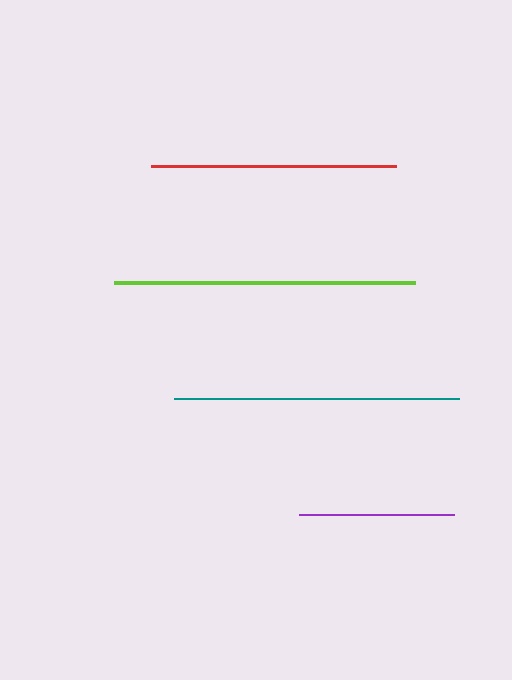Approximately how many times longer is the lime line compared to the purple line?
The lime line is approximately 2.0 times the length of the purple line.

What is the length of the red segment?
The red segment is approximately 245 pixels long.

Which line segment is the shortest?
The purple line is the shortest at approximately 154 pixels.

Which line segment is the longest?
The lime line is the longest at approximately 301 pixels.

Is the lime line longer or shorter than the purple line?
The lime line is longer than the purple line.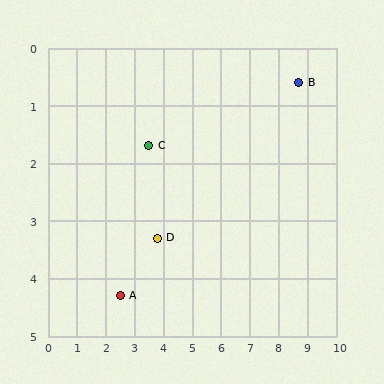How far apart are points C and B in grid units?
Points C and B are about 5.3 grid units apart.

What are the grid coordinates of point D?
Point D is at approximately (3.8, 3.3).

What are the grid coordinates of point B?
Point B is at approximately (8.7, 0.6).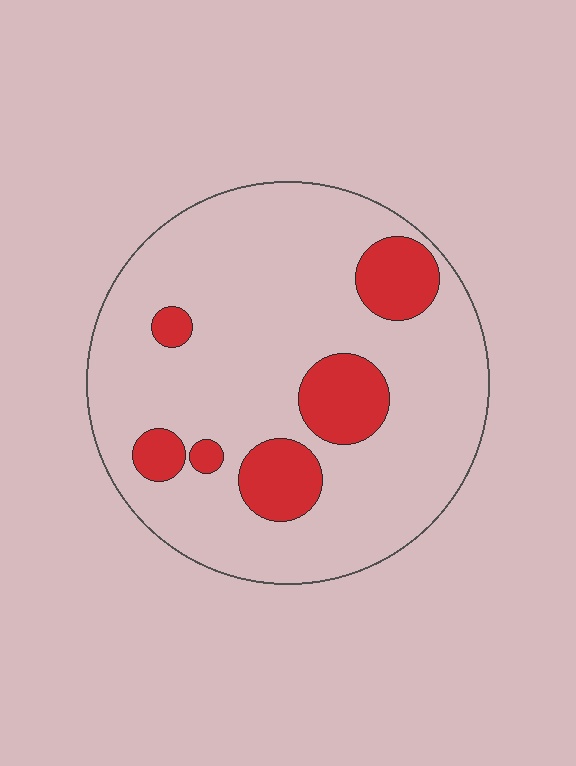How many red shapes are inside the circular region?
6.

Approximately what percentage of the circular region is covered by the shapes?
Approximately 20%.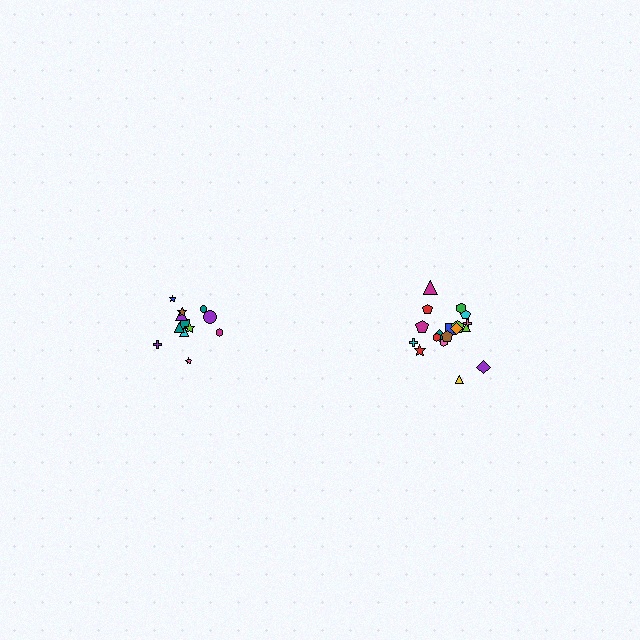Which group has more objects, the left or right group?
The right group.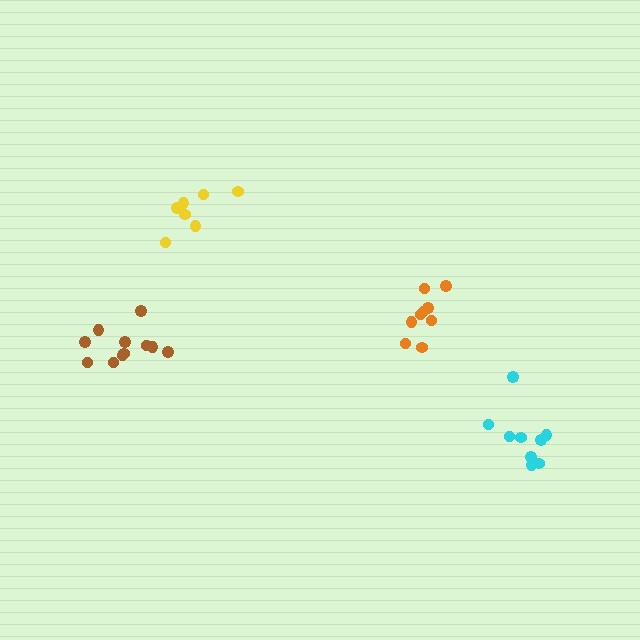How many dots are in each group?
Group 1: 9 dots, Group 2: 11 dots, Group 3: 7 dots, Group 4: 9 dots (36 total).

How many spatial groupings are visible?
There are 4 spatial groupings.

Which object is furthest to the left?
The brown cluster is leftmost.